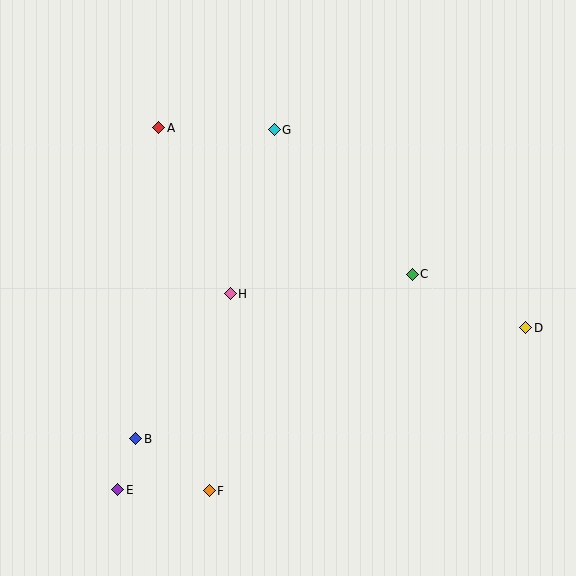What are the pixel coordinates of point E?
Point E is at (118, 490).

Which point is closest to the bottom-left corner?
Point E is closest to the bottom-left corner.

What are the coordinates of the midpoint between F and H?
The midpoint between F and H is at (220, 392).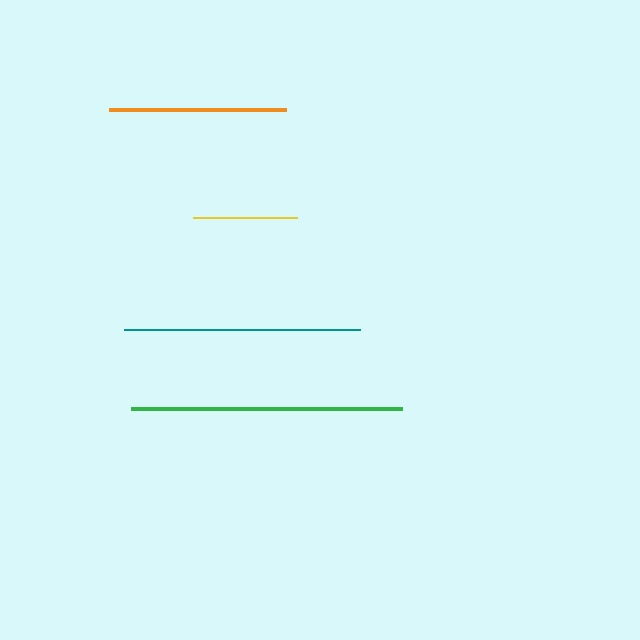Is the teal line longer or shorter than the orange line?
The teal line is longer than the orange line.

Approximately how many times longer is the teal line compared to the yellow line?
The teal line is approximately 2.3 times the length of the yellow line.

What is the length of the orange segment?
The orange segment is approximately 176 pixels long.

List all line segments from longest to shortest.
From longest to shortest: green, teal, orange, yellow.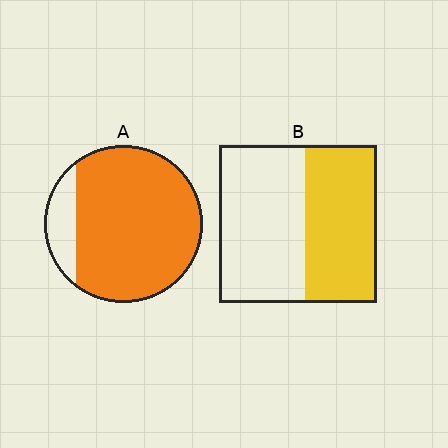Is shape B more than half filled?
No.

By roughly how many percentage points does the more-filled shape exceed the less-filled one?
By roughly 40 percentage points (A over B).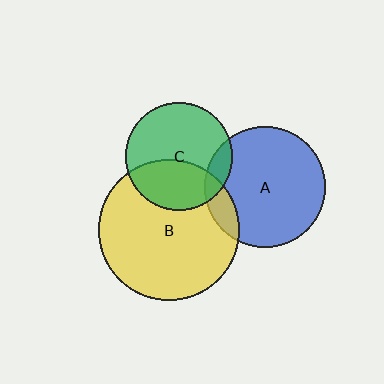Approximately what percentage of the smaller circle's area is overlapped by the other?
Approximately 10%.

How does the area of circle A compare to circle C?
Approximately 1.3 times.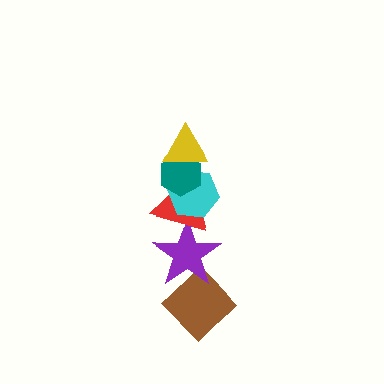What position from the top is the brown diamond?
The brown diamond is 6th from the top.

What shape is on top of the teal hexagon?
The yellow triangle is on top of the teal hexagon.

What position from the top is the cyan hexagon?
The cyan hexagon is 3rd from the top.